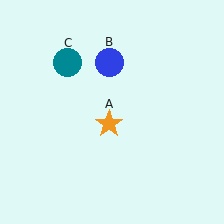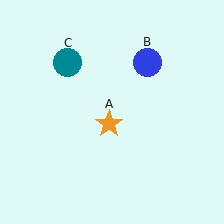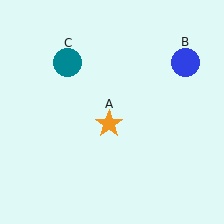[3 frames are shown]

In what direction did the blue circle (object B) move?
The blue circle (object B) moved right.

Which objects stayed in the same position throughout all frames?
Orange star (object A) and teal circle (object C) remained stationary.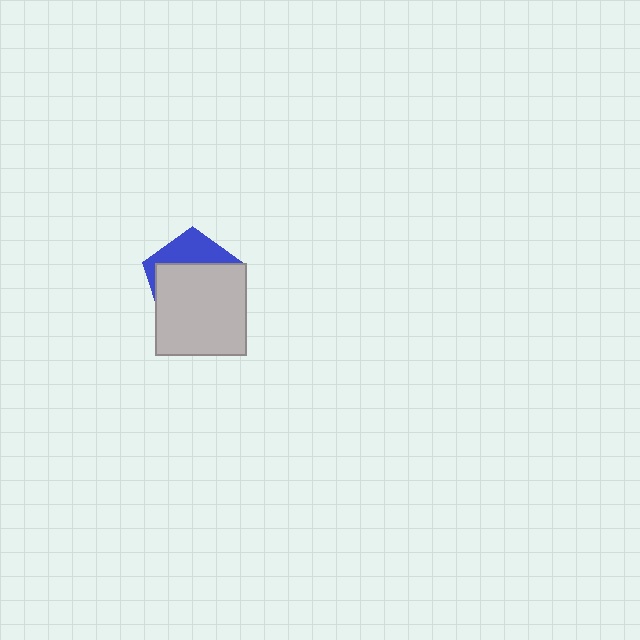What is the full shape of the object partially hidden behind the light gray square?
The partially hidden object is a blue pentagon.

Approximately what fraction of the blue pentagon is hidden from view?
Roughly 67% of the blue pentagon is hidden behind the light gray square.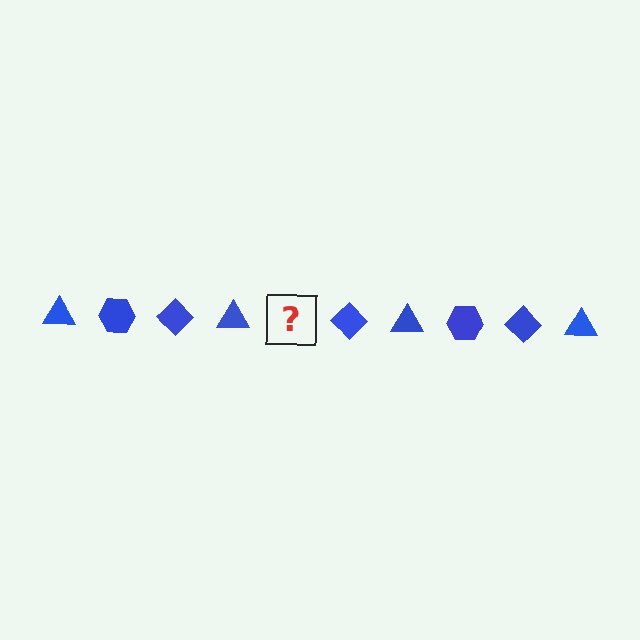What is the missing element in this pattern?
The missing element is a blue hexagon.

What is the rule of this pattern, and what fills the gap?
The rule is that the pattern cycles through triangle, hexagon, diamond shapes in blue. The gap should be filled with a blue hexagon.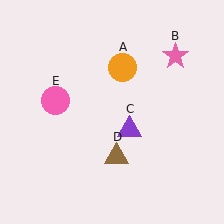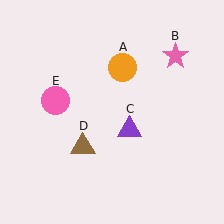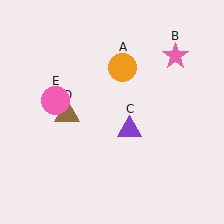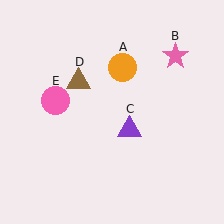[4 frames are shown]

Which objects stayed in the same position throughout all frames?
Orange circle (object A) and pink star (object B) and purple triangle (object C) and pink circle (object E) remained stationary.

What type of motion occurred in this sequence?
The brown triangle (object D) rotated clockwise around the center of the scene.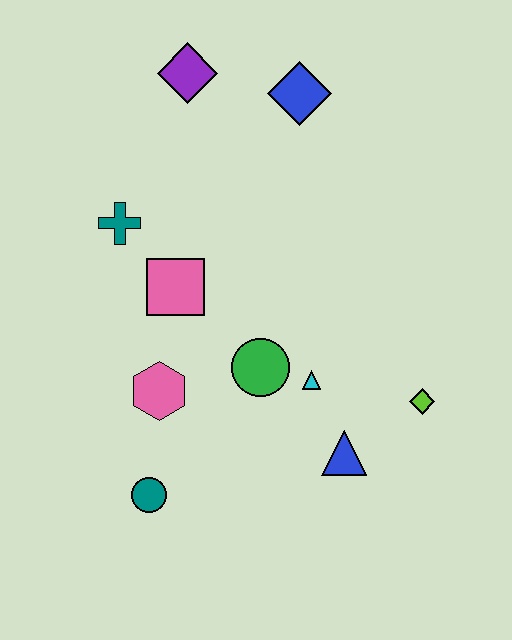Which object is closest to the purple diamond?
The blue diamond is closest to the purple diamond.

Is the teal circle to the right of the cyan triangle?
No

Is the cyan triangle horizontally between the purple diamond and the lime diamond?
Yes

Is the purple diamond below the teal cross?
No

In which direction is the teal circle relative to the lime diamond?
The teal circle is to the left of the lime diamond.